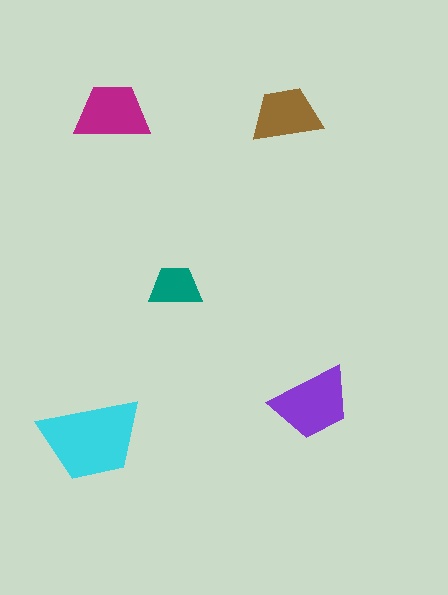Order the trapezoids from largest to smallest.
the cyan one, the purple one, the magenta one, the brown one, the teal one.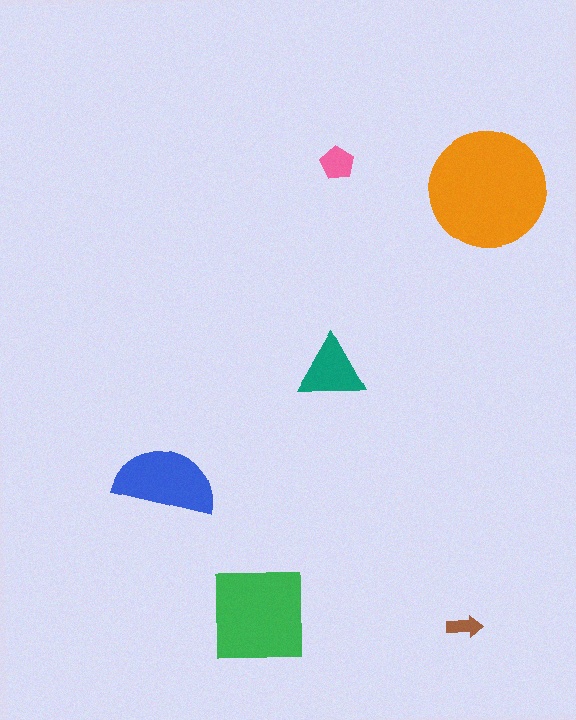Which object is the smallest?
The brown arrow.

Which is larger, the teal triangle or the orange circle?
The orange circle.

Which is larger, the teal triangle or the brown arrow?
The teal triangle.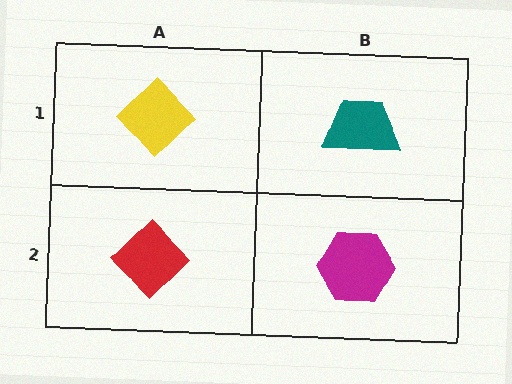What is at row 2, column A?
A red diamond.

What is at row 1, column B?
A teal trapezoid.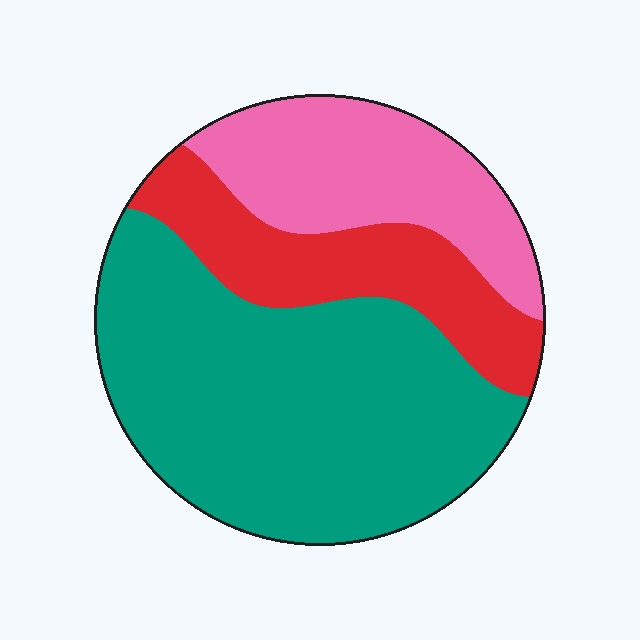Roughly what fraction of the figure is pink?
Pink takes up between a sixth and a third of the figure.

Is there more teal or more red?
Teal.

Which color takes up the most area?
Teal, at roughly 55%.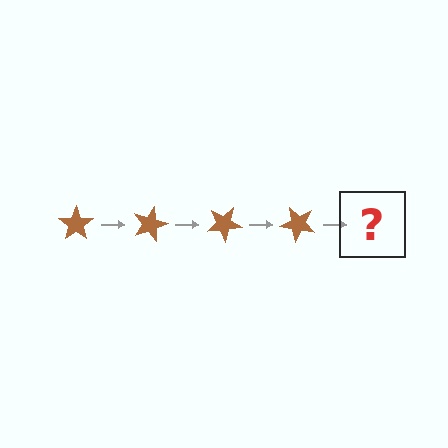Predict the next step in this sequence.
The next step is a brown star rotated 60 degrees.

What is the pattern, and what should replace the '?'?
The pattern is that the star rotates 15 degrees each step. The '?' should be a brown star rotated 60 degrees.